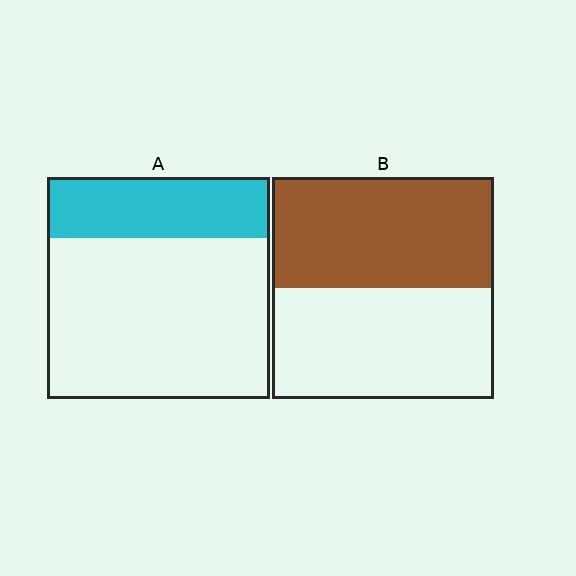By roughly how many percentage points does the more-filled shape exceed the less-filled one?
By roughly 25 percentage points (B over A).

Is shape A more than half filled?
No.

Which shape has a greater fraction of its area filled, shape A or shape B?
Shape B.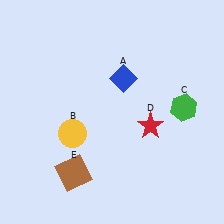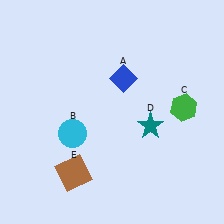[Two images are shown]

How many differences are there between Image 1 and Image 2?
There are 2 differences between the two images.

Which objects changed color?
B changed from yellow to cyan. D changed from red to teal.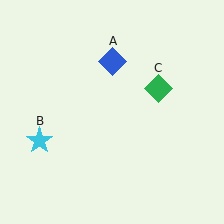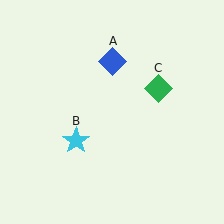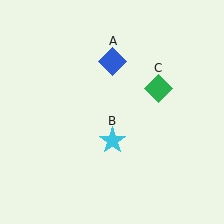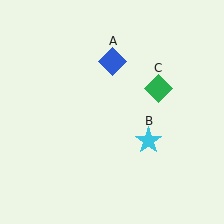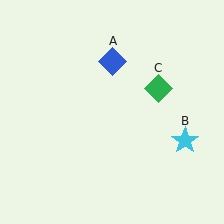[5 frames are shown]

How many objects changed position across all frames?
1 object changed position: cyan star (object B).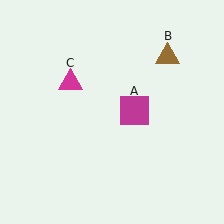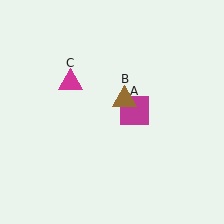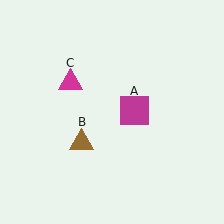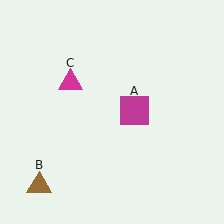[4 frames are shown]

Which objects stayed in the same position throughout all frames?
Magenta square (object A) and magenta triangle (object C) remained stationary.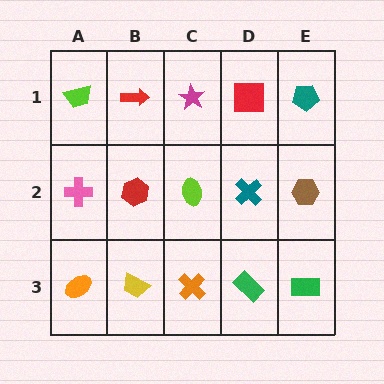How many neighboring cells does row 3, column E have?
2.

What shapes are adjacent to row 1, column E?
A brown hexagon (row 2, column E), a red square (row 1, column D).